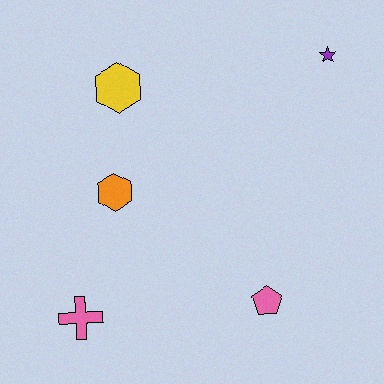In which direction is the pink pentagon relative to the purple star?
The pink pentagon is below the purple star.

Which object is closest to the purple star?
The yellow hexagon is closest to the purple star.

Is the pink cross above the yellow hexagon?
No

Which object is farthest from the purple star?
The pink cross is farthest from the purple star.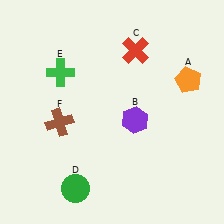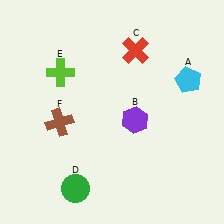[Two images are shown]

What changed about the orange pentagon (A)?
In Image 1, A is orange. In Image 2, it changed to cyan.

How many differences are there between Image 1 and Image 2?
There are 2 differences between the two images.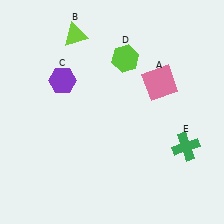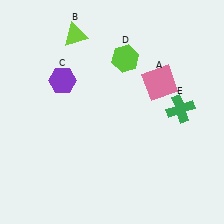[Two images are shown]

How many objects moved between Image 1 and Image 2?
1 object moved between the two images.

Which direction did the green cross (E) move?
The green cross (E) moved up.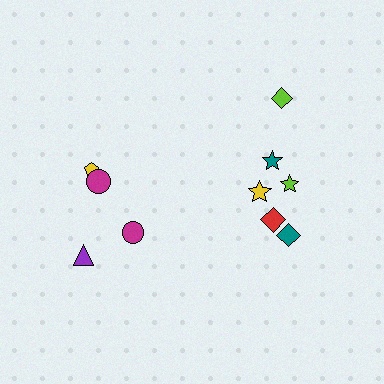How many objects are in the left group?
There are 4 objects.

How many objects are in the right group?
There are 6 objects.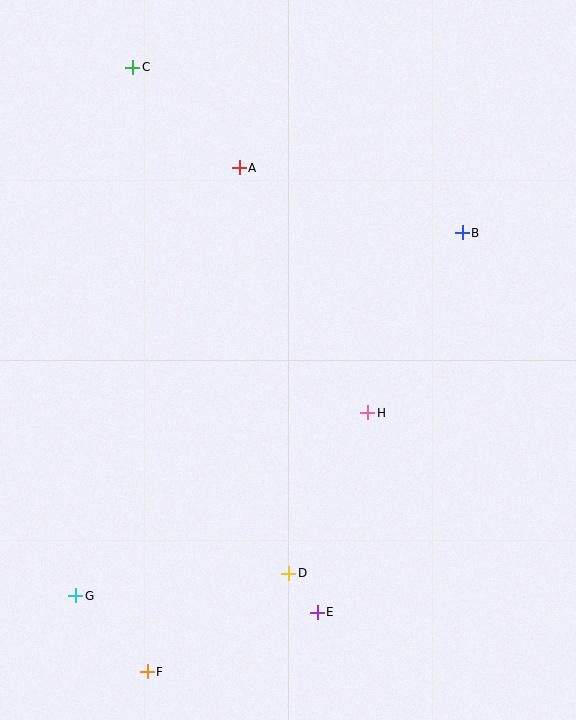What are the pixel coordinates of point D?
Point D is at (289, 573).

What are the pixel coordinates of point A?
Point A is at (239, 168).